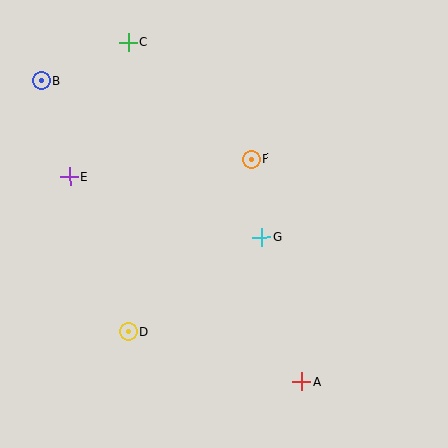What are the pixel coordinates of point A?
Point A is at (302, 382).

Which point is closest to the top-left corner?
Point B is closest to the top-left corner.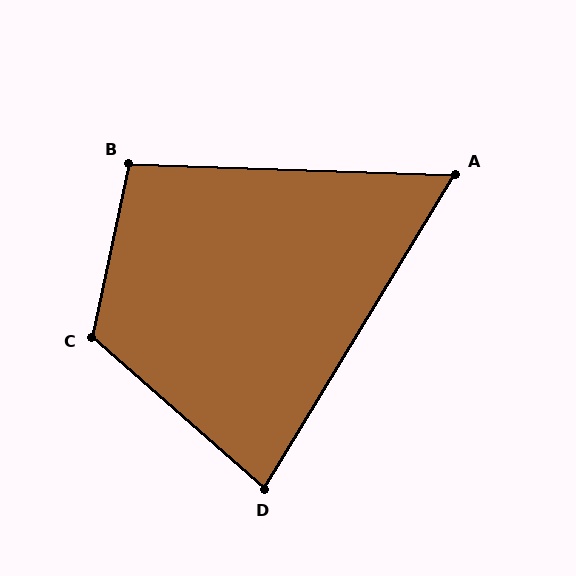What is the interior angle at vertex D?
Approximately 80 degrees (acute).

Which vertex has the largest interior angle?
C, at approximately 119 degrees.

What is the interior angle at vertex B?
Approximately 100 degrees (obtuse).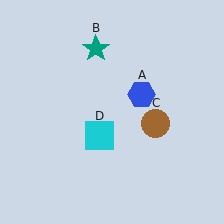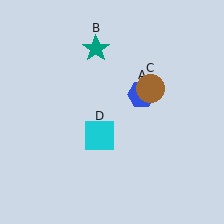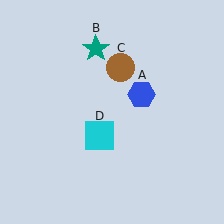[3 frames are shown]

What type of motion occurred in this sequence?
The brown circle (object C) rotated counterclockwise around the center of the scene.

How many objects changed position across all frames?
1 object changed position: brown circle (object C).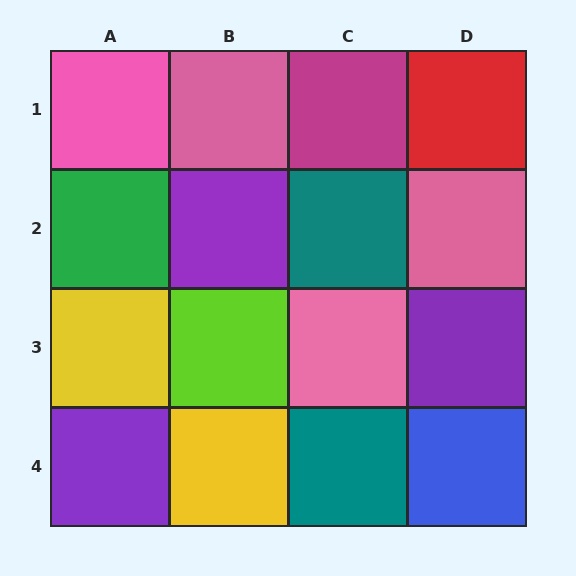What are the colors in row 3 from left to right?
Yellow, lime, pink, purple.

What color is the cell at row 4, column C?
Teal.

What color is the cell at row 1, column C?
Magenta.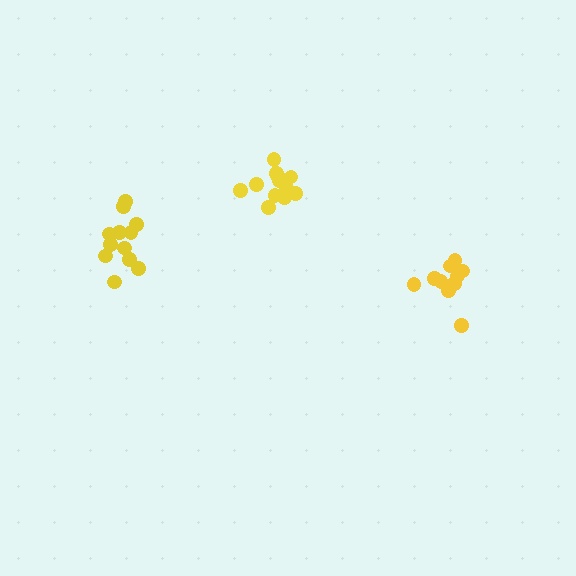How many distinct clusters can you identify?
There are 3 distinct clusters.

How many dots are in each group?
Group 1: 12 dots, Group 2: 12 dots, Group 3: 10 dots (34 total).